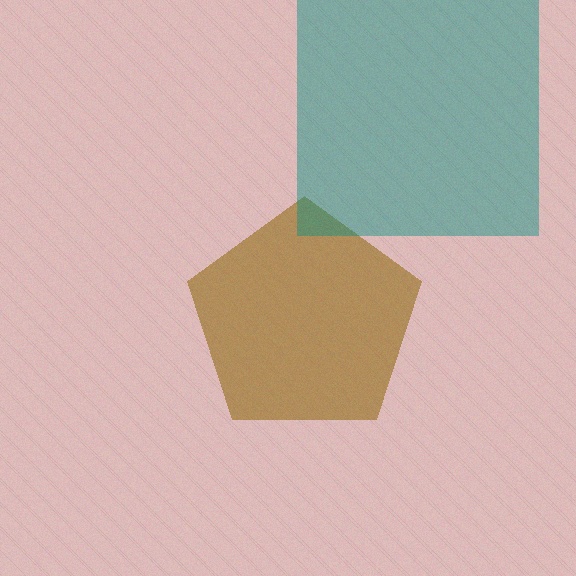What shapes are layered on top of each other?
The layered shapes are: a brown pentagon, a teal square.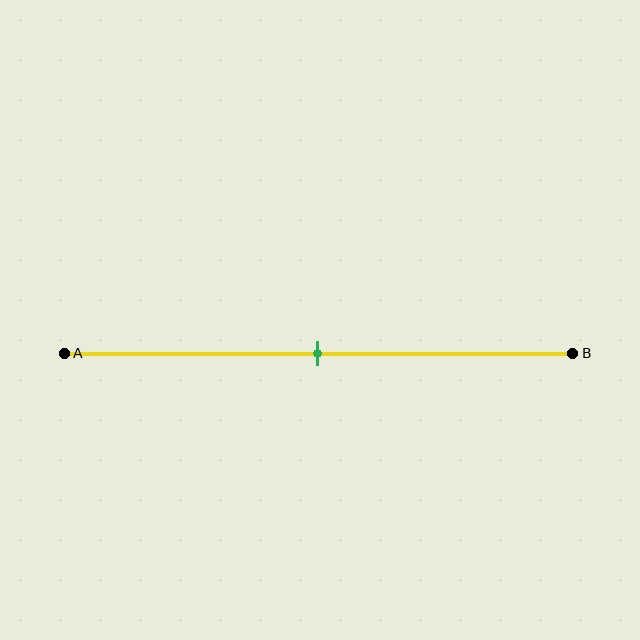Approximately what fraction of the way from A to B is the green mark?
The green mark is approximately 50% of the way from A to B.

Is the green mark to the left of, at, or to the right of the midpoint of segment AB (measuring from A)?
The green mark is approximately at the midpoint of segment AB.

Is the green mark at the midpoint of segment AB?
Yes, the mark is approximately at the midpoint.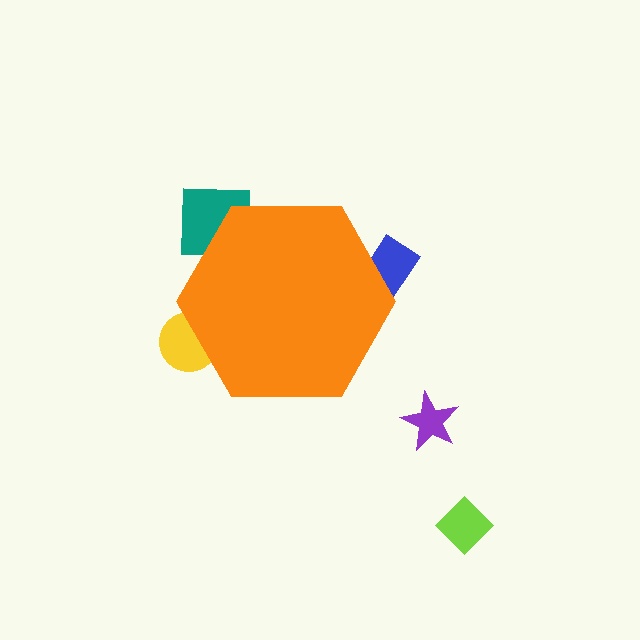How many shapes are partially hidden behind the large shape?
3 shapes are partially hidden.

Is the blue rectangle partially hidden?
Yes, the blue rectangle is partially hidden behind the orange hexagon.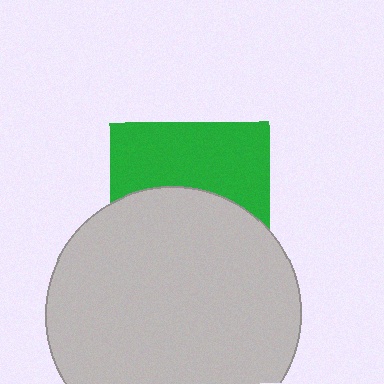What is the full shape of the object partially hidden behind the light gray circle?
The partially hidden object is a green square.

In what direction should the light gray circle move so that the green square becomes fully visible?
The light gray circle should move down. That is the shortest direction to clear the overlap and leave the green square fully visible.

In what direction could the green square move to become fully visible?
The green square could move up. That would shift it out from behind the light gray circle entirely.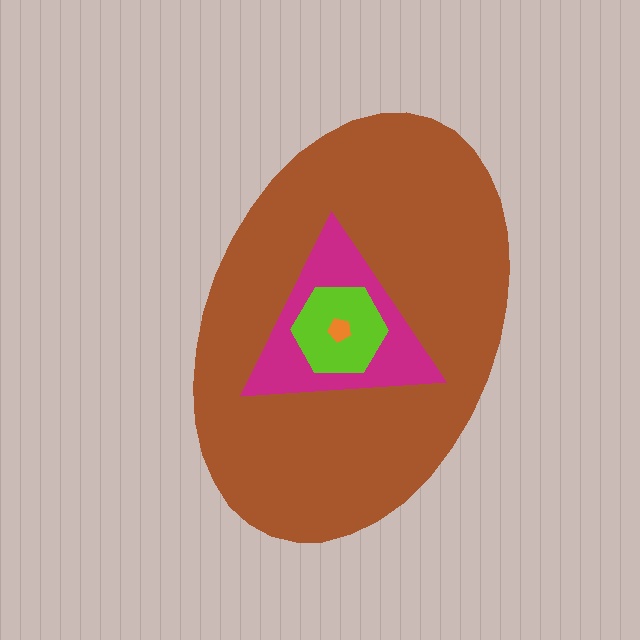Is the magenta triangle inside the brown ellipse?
Yes.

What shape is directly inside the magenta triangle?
The lime hexagon.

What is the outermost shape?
The brown ellipse.